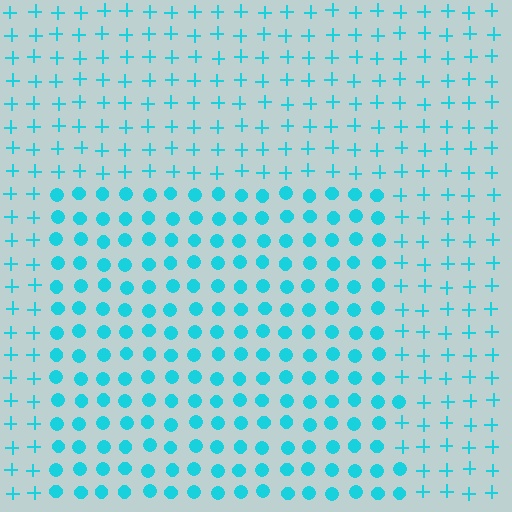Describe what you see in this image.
The image is filled with small cyan elements arranged in a uniform grid. A rectangle-shaped region contains circles, while the surrounding area contains plus signs. The boundary is defined purely by the change in element shape.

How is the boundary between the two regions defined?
The boundary is defined by a change in element shape: circles inside vs. plus signs outside. All elements share the same color and spacing.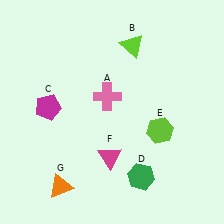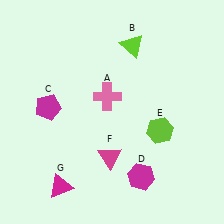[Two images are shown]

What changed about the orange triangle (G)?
In Image 1, G is orange. In Image 2, it changed to magenta.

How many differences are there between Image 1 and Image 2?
There are 2 differences between the two images.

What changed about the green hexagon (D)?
In Image 1, D is green. In Image 2, it changed to magenta.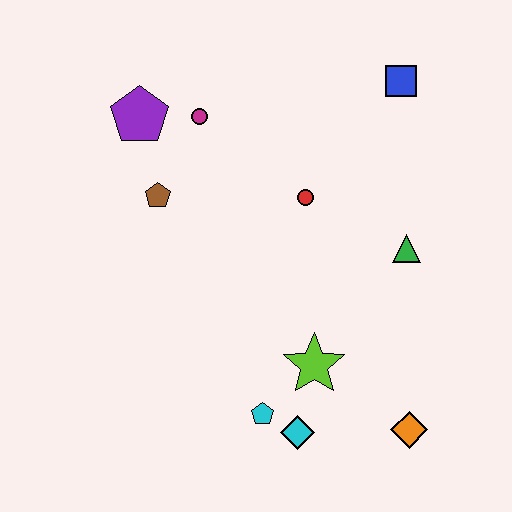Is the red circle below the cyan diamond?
No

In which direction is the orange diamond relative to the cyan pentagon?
The orange diamond is to the right of the cyan pentagon.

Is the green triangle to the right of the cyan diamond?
Yes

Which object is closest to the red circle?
The green triangle is closest to the red circle.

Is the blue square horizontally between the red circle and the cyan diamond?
No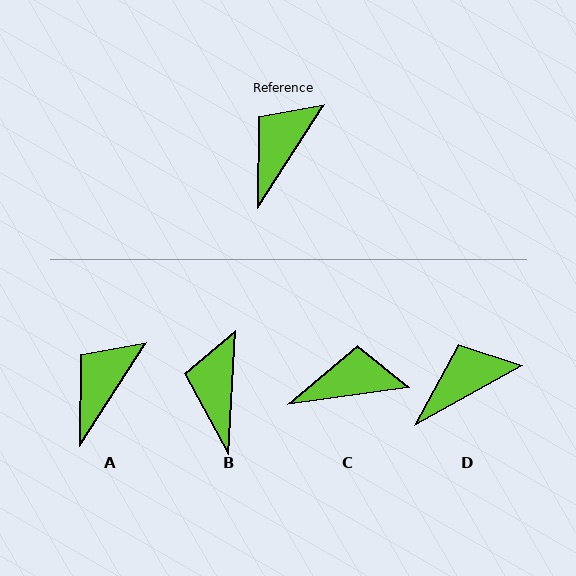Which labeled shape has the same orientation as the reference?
A.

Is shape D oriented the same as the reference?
No, it is off by about 28 degrees.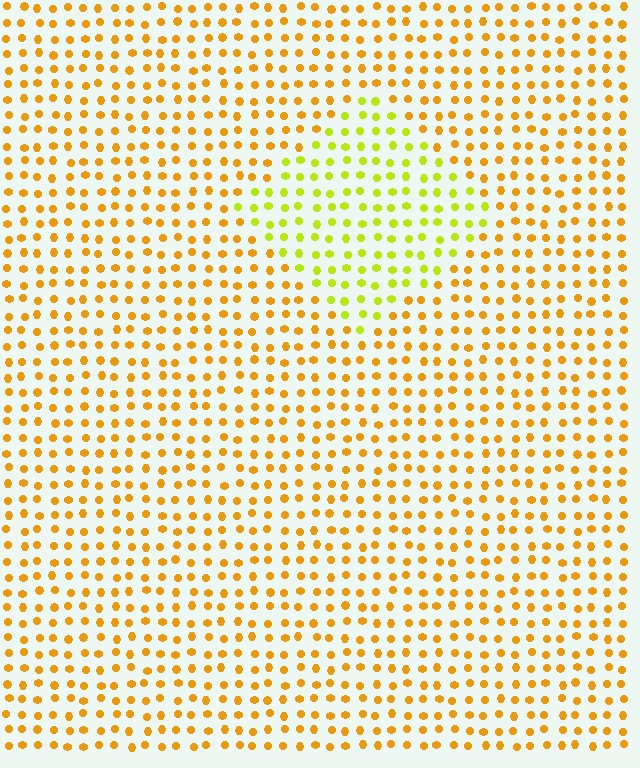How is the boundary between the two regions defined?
The boundary is defined purely by a slight shift in hue (about 36 degrees). Spacing, size, and orientation are identical on both sides.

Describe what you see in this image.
The image is filled with small orange elements in a uniform arrangement. A diamond-shaped region is visible where the elements are tinted to a slightly different hue, forming a subtle color boundary.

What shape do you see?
I see a diamond.